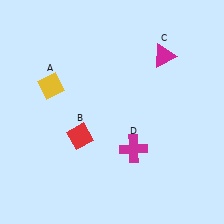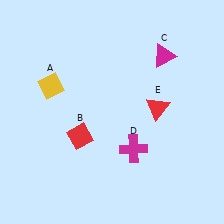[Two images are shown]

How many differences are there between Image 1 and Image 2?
There is 1 difference between the two images.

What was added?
A red triangle (E) was added in Image 2.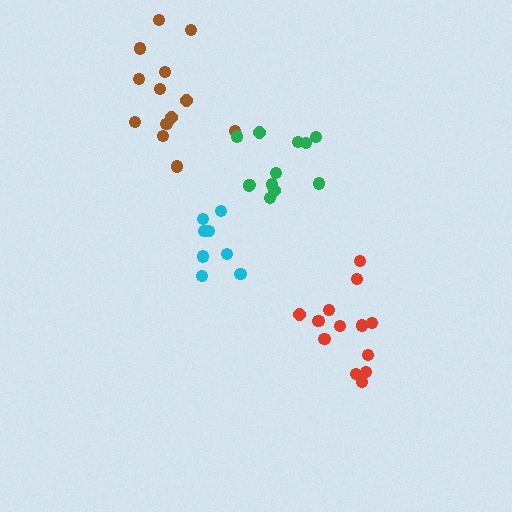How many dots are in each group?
Group 1: 8 dots, Group 2: 13 dots, Group 3: 13 dots, Group 4: 12 dots (46 total).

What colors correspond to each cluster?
The clusters are colored: cyan, brown, red, green.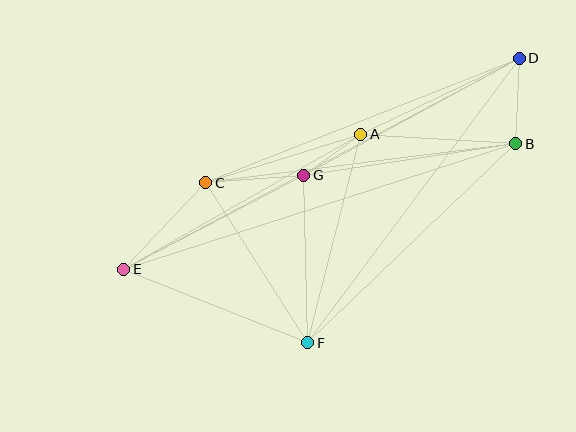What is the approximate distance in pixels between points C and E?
The distance between C and E is approximately 119 pixels.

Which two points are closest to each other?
Points A and G are closest to each other.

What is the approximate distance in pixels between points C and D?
The distance between C and D is approximately 337 pixels.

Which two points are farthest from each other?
Points D and E are farthest from each other.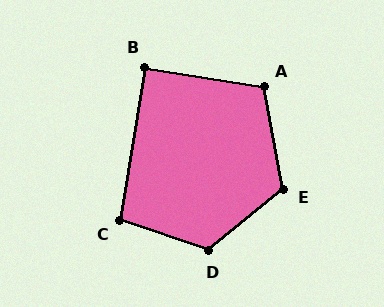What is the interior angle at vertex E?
Approximately 118 degrees (obtuse).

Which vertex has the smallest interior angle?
B, at approximately 90 degrees.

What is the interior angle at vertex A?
Approximately 110 degrees (obtuse).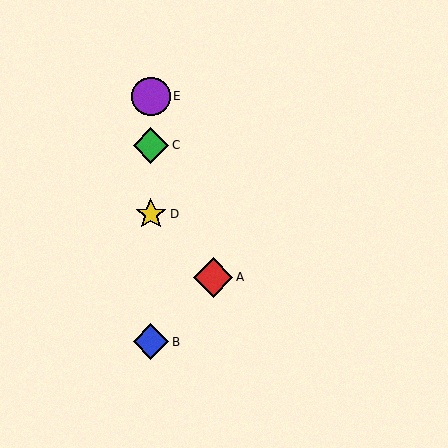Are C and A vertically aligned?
No, C is at x≈151 and A is at x≈213.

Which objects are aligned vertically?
Objects B, C, D, E are aligned vertically.